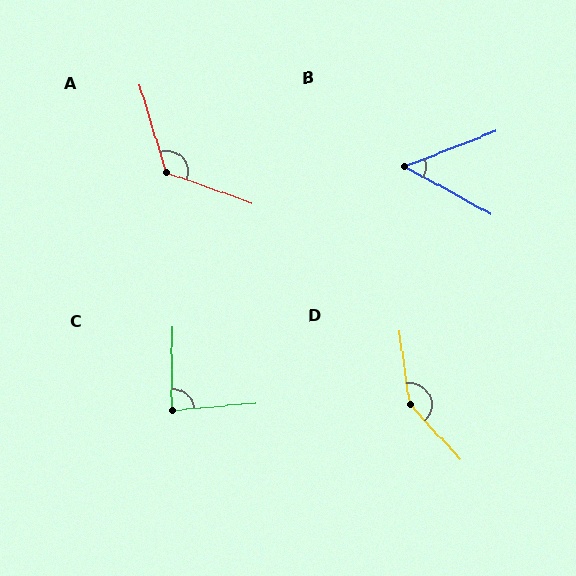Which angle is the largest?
D, at approximately 146 degrees.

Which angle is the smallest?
B, at approximately 50 degrees.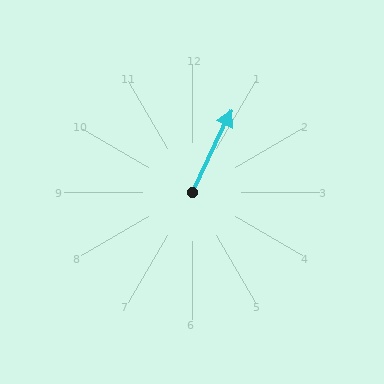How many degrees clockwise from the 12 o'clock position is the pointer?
Approximately 26 degrees.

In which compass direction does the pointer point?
Northeast.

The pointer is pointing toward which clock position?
Roughly 1 o'clock.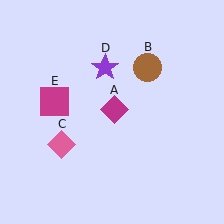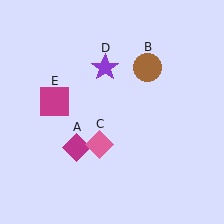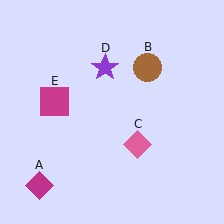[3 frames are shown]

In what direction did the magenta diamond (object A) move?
The magenta diamond (object A) moved down and to the left.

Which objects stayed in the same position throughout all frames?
Brown circle (object B) and purple star (object D) and magenta square (object E) remained stationary.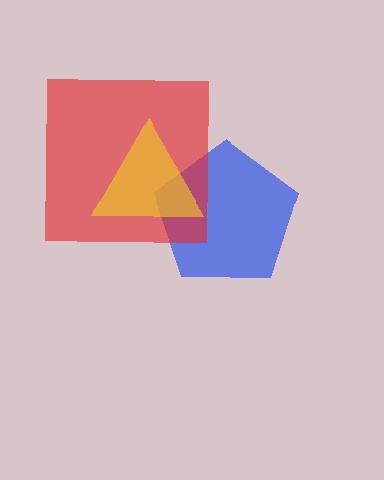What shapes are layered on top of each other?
The layered shapes are: a blue pentagon, a red square, a yellow triangle.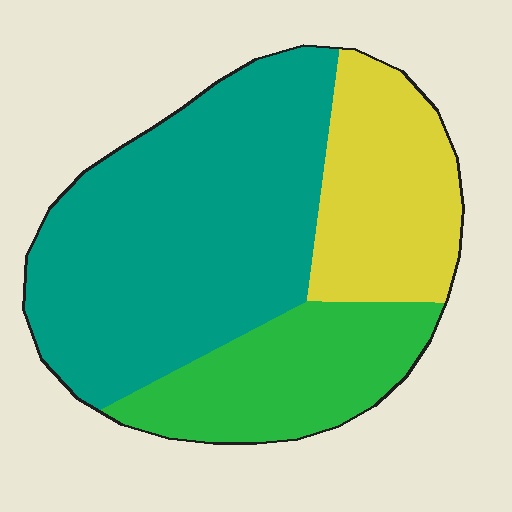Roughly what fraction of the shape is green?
Green takes up less than a quarter of the shape.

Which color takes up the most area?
Teal, at roughly 55%.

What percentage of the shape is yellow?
Yellow covers 23% of the shape.